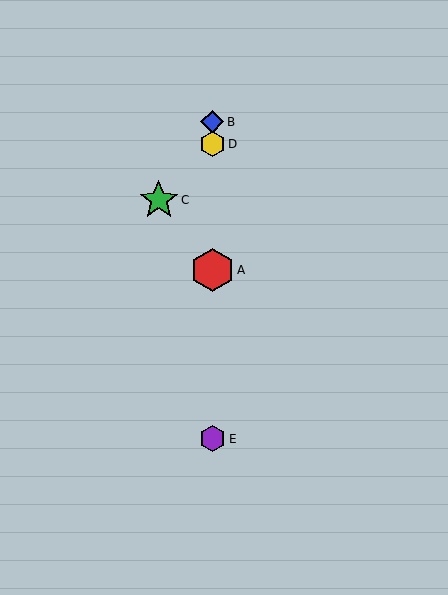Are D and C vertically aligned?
No, D is at x≈212 and C is at x≈159.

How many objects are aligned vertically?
4 objects (A, B, D, E) are aligned vertically.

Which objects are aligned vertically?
Objects A, B, D, E are aligned vertically.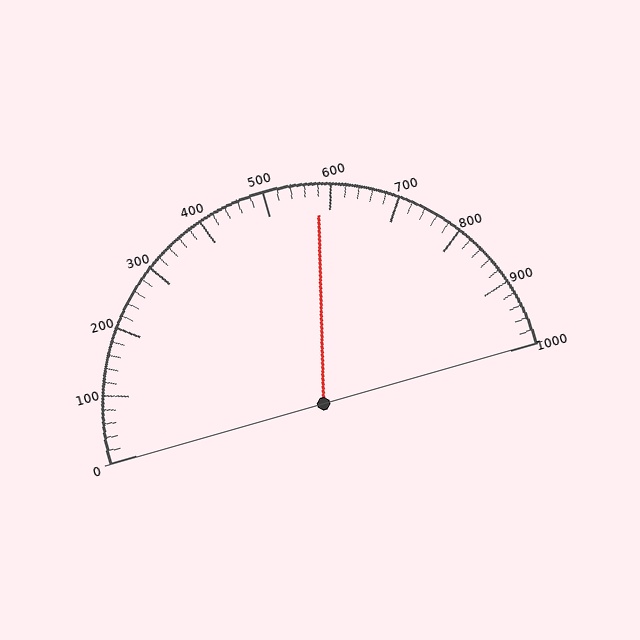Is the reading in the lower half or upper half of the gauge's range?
The reading is in the upper half of the range (0 to 1000).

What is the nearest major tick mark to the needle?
The nearest major tick mark is 600.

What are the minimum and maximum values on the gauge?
The gauge ranges from 0 to 1000.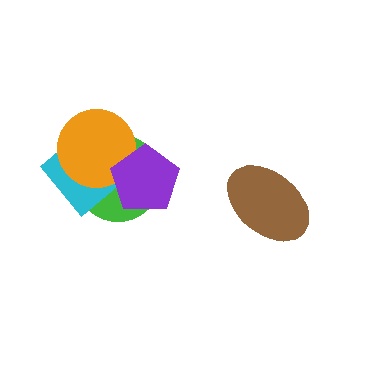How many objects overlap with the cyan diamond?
3 objects overlap with the cyan diamond.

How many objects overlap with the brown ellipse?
0 objects overlap with the brown ellipse.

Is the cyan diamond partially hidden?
Yes, it is partially covered by another shape.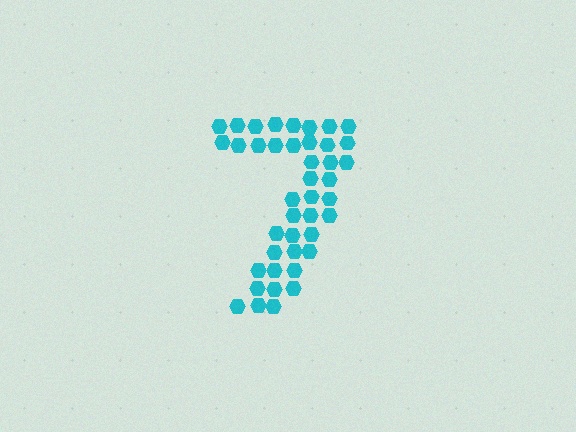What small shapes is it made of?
It is made of small hexagons.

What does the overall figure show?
The overall figure shows the digit 7.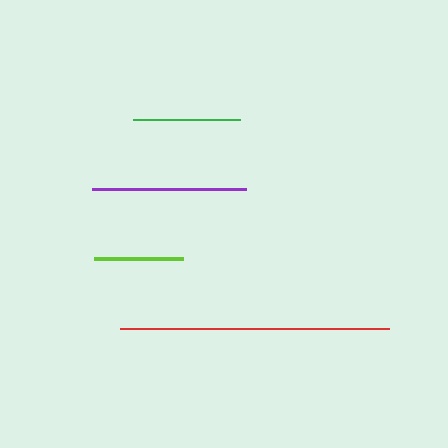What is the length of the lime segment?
The lime segment is approximately 90 pixels long.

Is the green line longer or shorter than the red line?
The red line is longer than the green line.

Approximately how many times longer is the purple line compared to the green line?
The purple line is approximately 1.4 times the length of the green line.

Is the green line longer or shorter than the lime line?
The green line is longer than the lime line.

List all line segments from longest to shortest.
From longest to shortest: red, purple, green, lime.